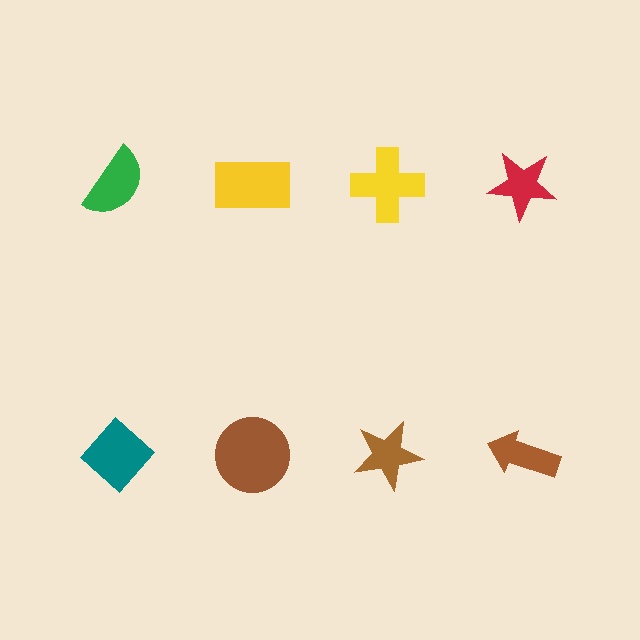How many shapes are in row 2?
4 shapes.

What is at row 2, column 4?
A brown arrow.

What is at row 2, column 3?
A brown star.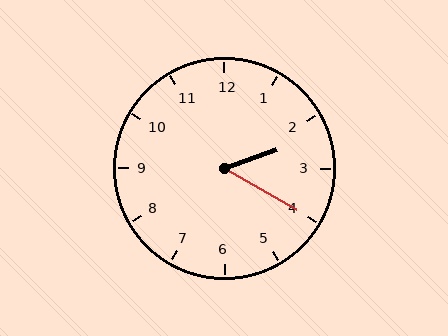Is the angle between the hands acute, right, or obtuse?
It is acute.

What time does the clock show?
2:20.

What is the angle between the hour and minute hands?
Approximately 50 degrees.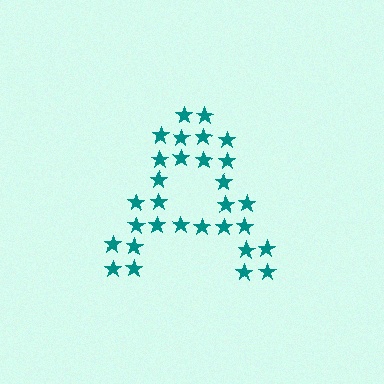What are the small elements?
The small elements are stars.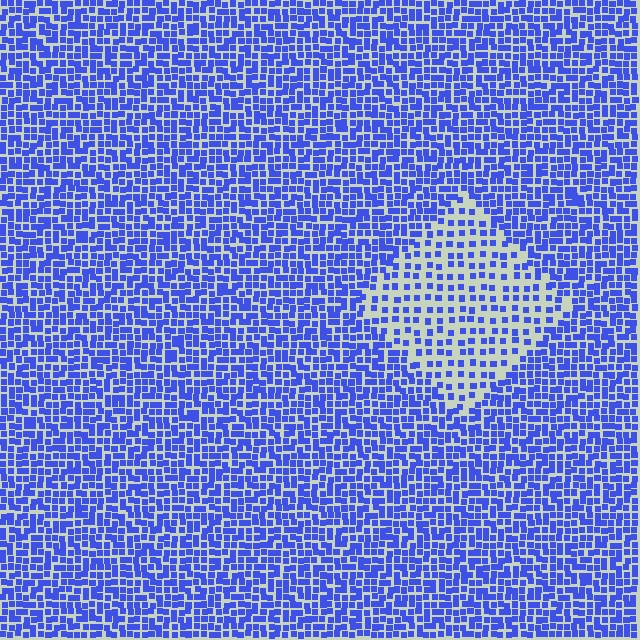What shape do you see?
I see a diamond.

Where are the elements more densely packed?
The elements are more densely packed outside the diamond boundary.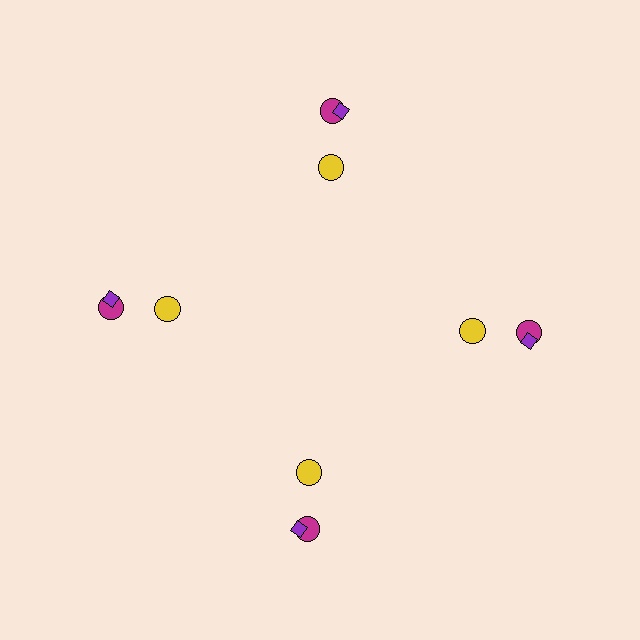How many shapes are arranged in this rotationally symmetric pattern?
There are 12 shapes, arranged in 4 groups of 3.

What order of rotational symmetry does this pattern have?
This pattern has 4-fold rotational symmetry.